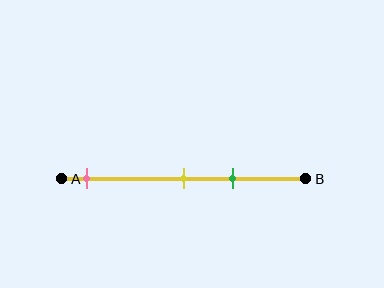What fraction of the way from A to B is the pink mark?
The pink mark is approximately 10% (0.1) of the way from A to B.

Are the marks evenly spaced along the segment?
No, the marks are not evenly spaced.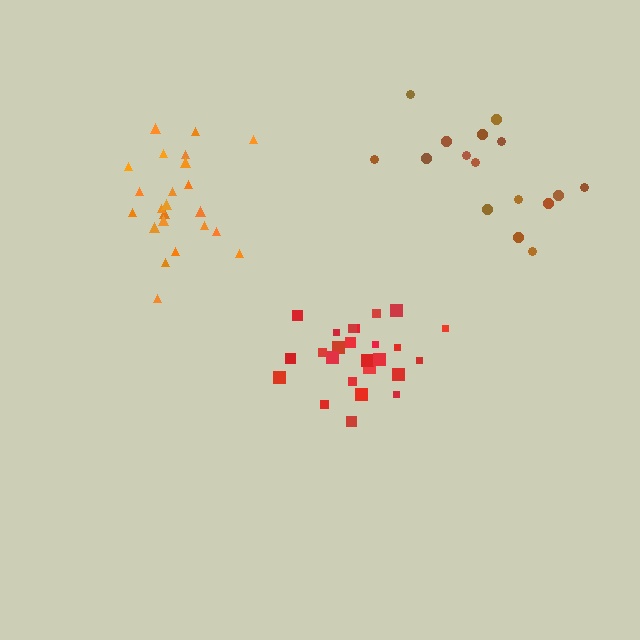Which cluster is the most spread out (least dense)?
Brown.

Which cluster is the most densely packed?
Red.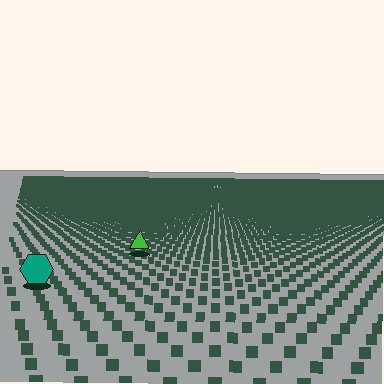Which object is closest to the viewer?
The teal hexagon is closest. The texture marks near it are larger and more spread out.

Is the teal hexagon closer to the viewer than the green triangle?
Yes. The teal hexagon is closer — you can tell from the texture gradient: the ground texture is coarser near it.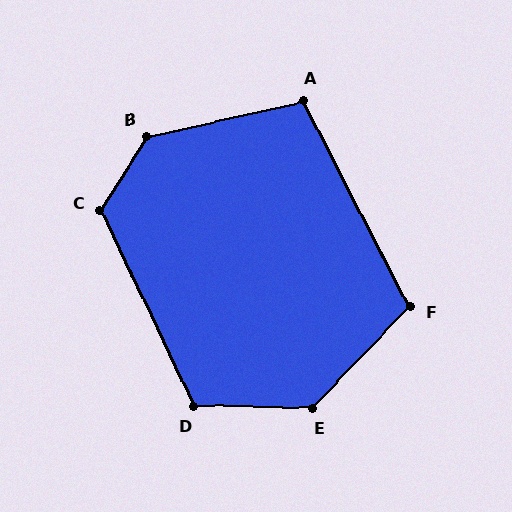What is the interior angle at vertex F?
Approximately 109 degrees (obtuse).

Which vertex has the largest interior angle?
B, at approximately 135 degrees.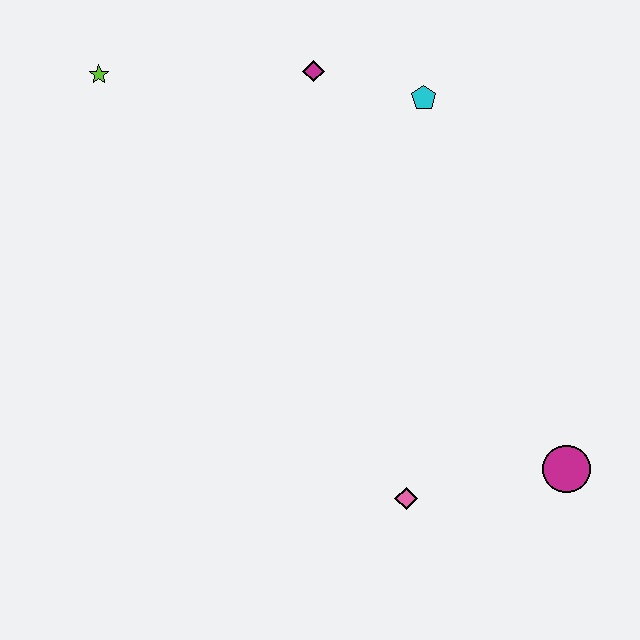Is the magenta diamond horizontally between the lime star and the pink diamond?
Yes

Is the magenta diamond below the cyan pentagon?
No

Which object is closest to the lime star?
The magenta diamond is closest to the lime star.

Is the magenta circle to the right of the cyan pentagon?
Yes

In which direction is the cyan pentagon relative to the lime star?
The cyan pentagon is to the right of the lime star.